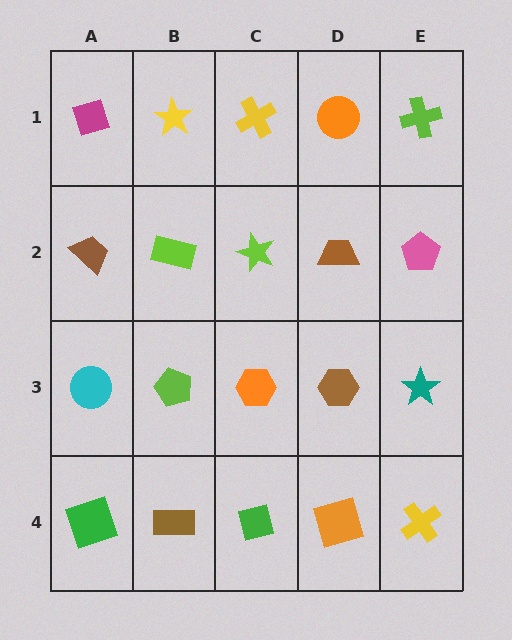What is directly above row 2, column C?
A yellow cross.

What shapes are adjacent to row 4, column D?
A brown hexagon (row 3, column D), a green square (row 4, column C), a yellow cross (row 4, column E).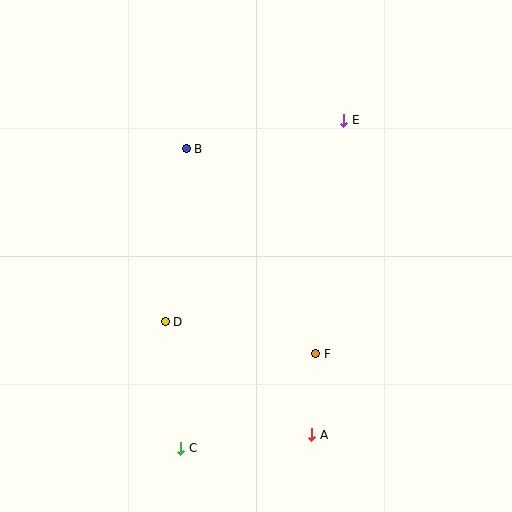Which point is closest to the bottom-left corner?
Point C is closest to the bottom-left corner.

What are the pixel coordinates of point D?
Point D is at (165, 322).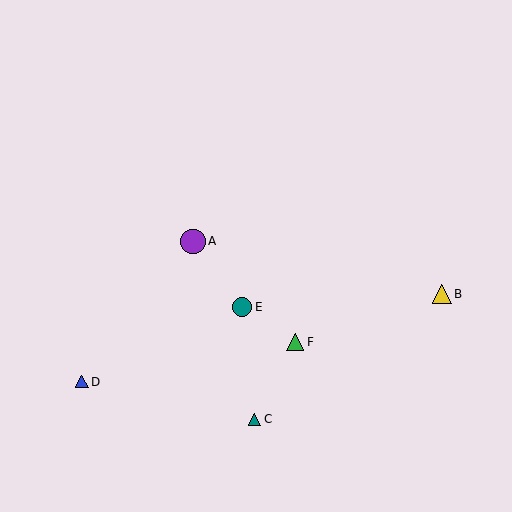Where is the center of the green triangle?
The center of the green triangle is at (295, 342).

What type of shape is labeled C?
Shape C is a teal triangle.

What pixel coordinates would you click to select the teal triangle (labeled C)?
Click at (255, 419) to select the teal triangle C.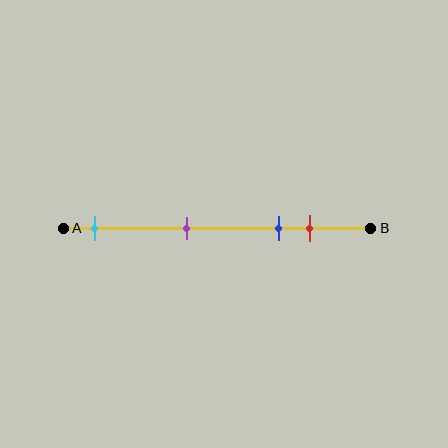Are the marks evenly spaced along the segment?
No, the marks are not evenly spaced.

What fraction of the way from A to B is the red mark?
The red mark is approximately 80% (0.8) of the way from A to B.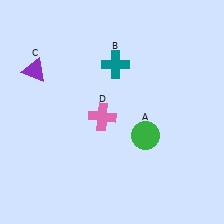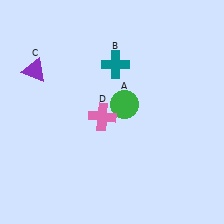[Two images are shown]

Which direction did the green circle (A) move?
The green circle (A) moved up.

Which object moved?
The green circle (A) moved up.